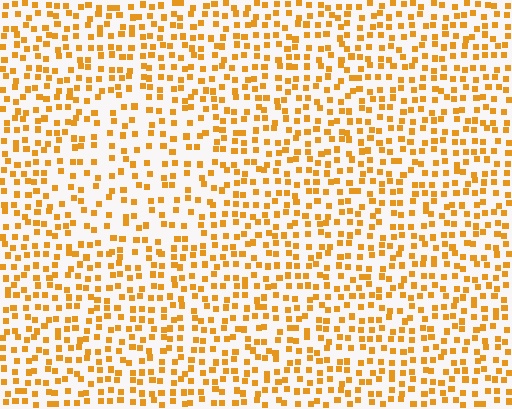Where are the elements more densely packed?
The elements are more densely packed outside the circle boundary.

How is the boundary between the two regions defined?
The boundary is defined by a change in element density (approximately 1.5x ratio). All elements are the same color, size, and shape.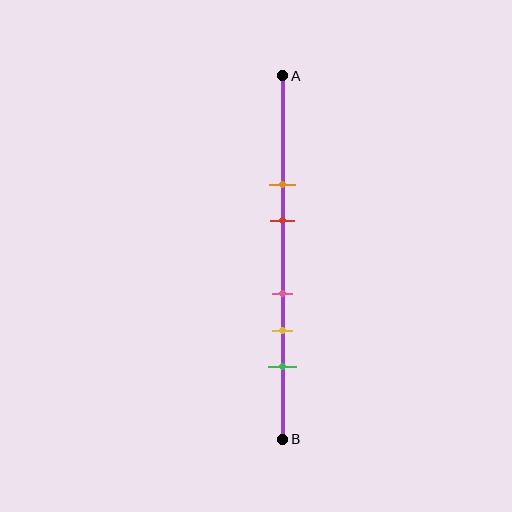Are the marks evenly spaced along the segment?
No, the marks are not evenly spaced.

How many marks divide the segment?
There are 5 marks dividing the segment.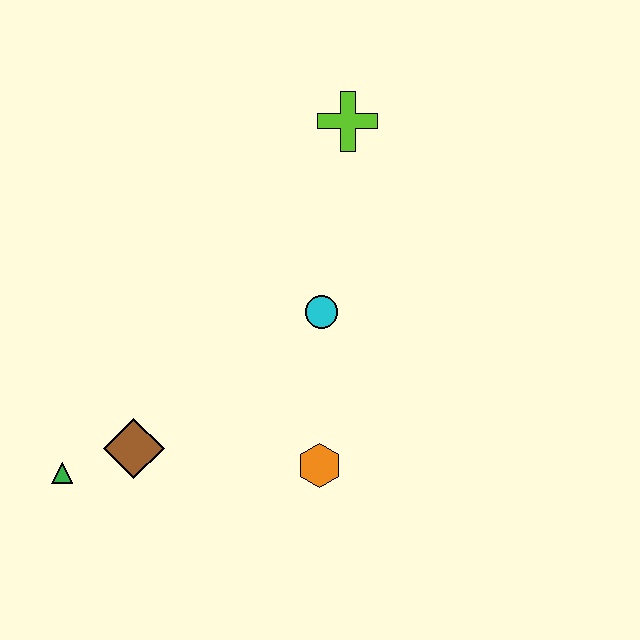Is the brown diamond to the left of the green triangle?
No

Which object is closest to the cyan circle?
The orange hexagon is closest to the cyan circle.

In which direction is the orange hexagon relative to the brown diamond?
The orange hexagon is to the right of the brown diamond.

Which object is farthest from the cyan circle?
The green triangle is farthest from the cyan circle.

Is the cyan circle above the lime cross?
No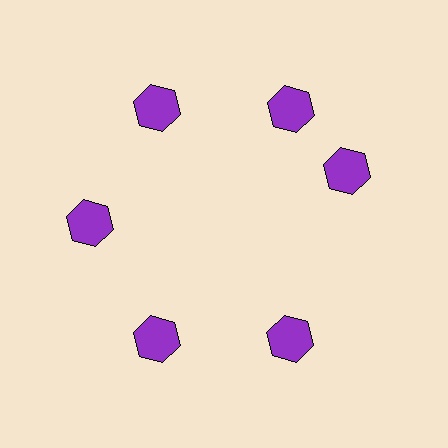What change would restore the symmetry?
The symmetry would be restored by rotating it back into even spacing with its neighbors so that all 6 hexagons sit at equal angles and equal distance from the center.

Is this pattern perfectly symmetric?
No. The 6 purple hexagons are arranged in a ring, but one element near the 3 o'clock position is rotated out of alignment along the ring, breaking the 6-fold rotational symmetry.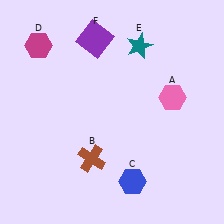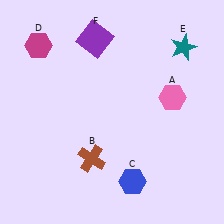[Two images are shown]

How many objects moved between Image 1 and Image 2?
1 object moved between the two images.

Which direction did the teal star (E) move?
The teal star (E) moved right.